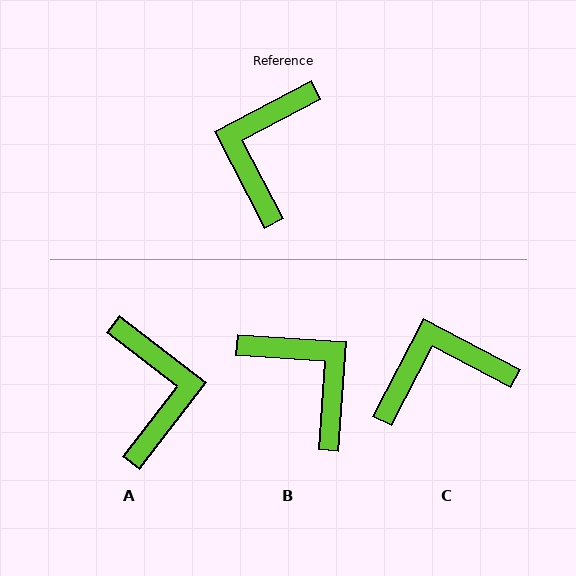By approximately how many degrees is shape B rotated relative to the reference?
Approximately 121 degrees clockwise.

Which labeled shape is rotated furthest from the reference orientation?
A, about 155 degrees away.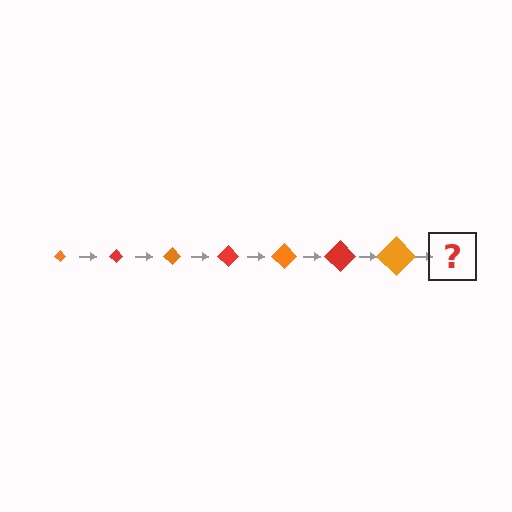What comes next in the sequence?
The next element should be a red diamond, larger than the previous one.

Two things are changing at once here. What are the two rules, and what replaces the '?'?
The two rules are that the diamond grows larger each step and the color cycles through orange and red. The '?' should be a red diamond, larger than the previous one.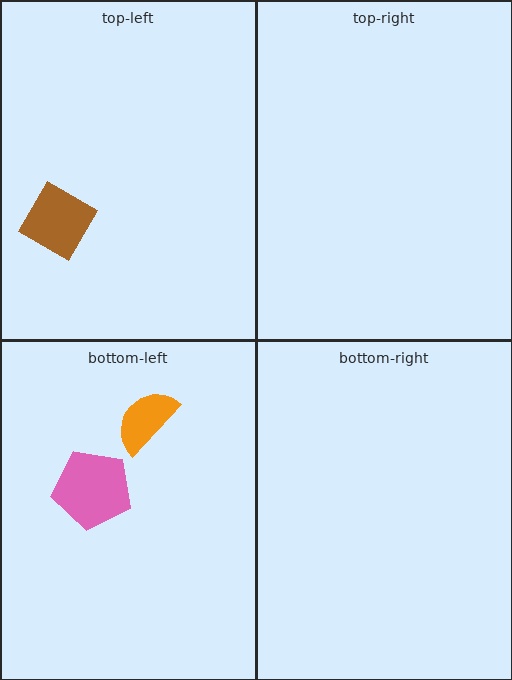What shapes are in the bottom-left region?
The pink pentagon, the orange semicircle.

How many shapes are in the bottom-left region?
2.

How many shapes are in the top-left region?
1.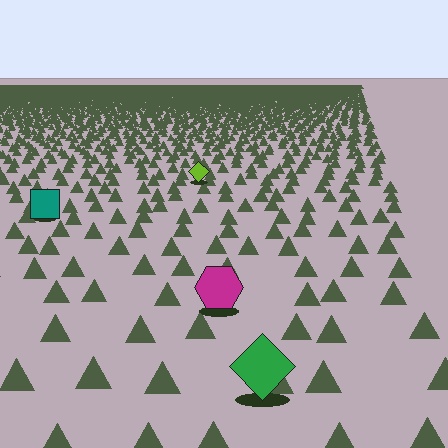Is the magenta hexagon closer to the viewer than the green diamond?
No. The green diamond is closer — you can tell from the texture gradient: the ground texture is coarser near it.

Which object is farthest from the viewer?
The lime diamond is farthest from the viewer. It appears smaller and the ground texture around it is denser.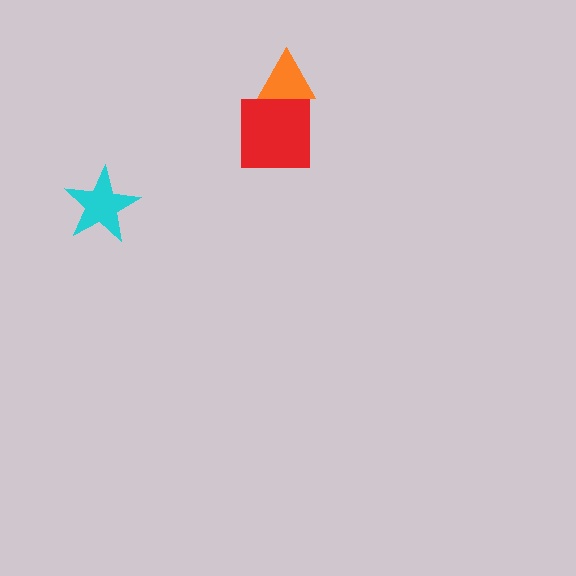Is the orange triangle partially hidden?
Yes, it is partially covered by another shape.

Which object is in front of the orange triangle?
The red square is in front of the orange triangle.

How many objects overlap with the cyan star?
0 objects overlap with the cyan star.